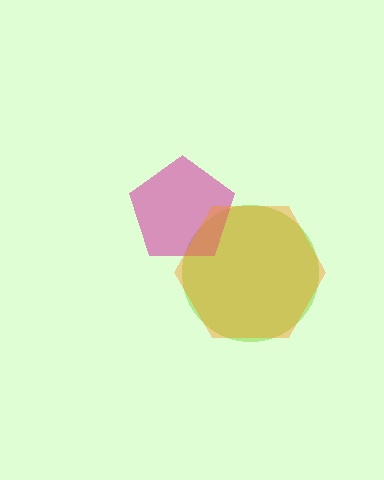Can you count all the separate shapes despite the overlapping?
Yes, there are 3 separate shapes.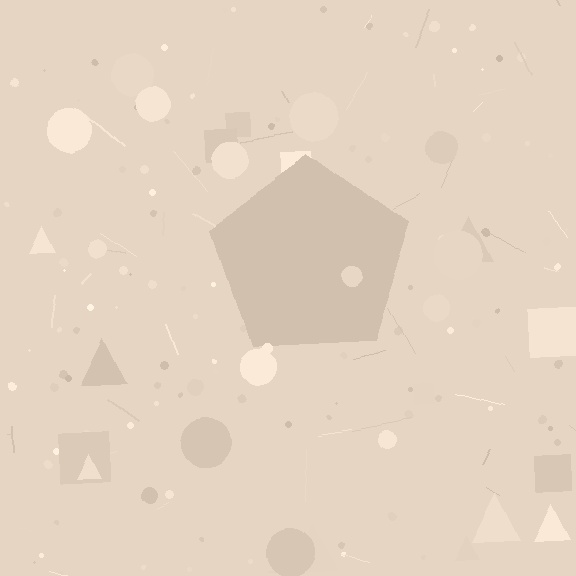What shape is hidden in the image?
A pentagon is hidden in the image.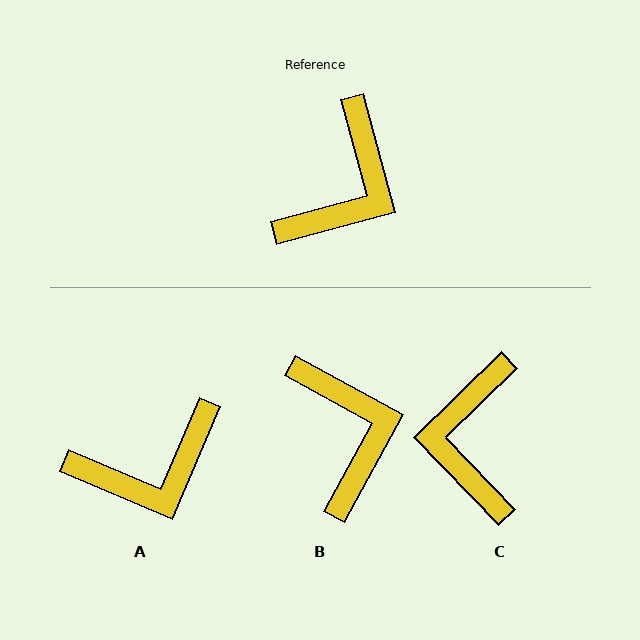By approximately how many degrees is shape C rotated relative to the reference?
Approximately 151 degrees clockwise.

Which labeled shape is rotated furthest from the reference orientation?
C, about 151 degrees away.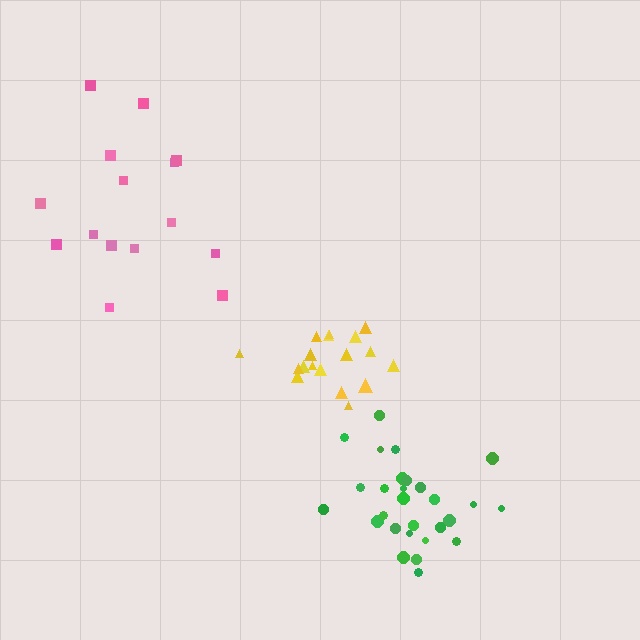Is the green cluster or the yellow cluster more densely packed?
Green.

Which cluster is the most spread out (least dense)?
Pink.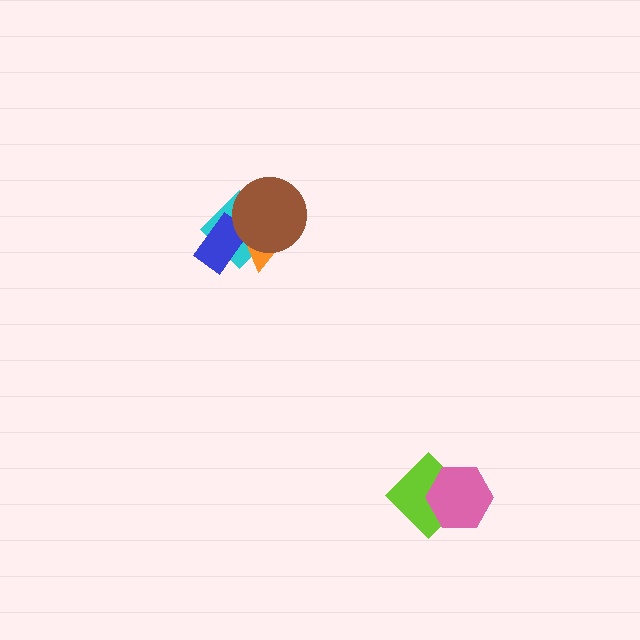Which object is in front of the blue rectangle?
The brown circle is in front of the blue rectangle.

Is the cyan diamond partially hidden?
Yes, it is partially covered by another shape.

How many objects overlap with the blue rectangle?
3 objects overlap with the blue rectangle.